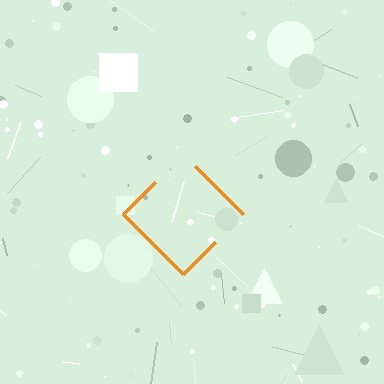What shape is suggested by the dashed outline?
The dashed outline suggests a diamond.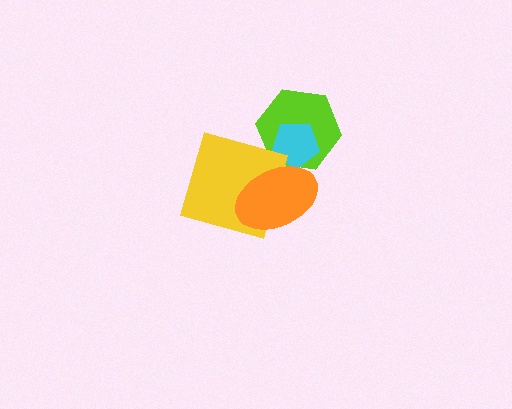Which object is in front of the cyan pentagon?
The orange ellipse is in front of the cyan pentagon.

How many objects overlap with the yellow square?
1 object overlaps with the yellow square.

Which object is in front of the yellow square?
The orange ellipse is in front of the yellow square.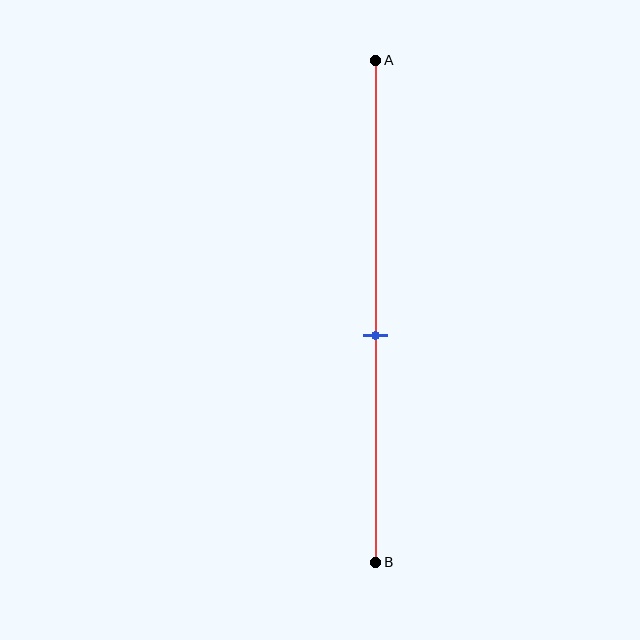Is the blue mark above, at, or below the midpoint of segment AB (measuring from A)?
The blue mark is below the midpoint of segment AB.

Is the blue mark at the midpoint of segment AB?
No, the mark is at about 55% from A, not at the 50% midpoint.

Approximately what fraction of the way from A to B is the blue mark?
The blue mark is approximately 55% of the way from A to B.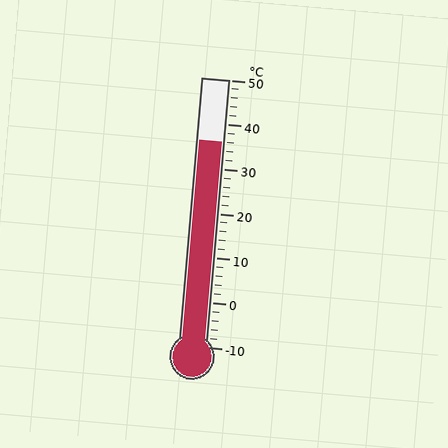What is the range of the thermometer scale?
The thermometer scale ranges from -10°C to 50°C.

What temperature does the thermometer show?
The thermometer shows approximately 36°C.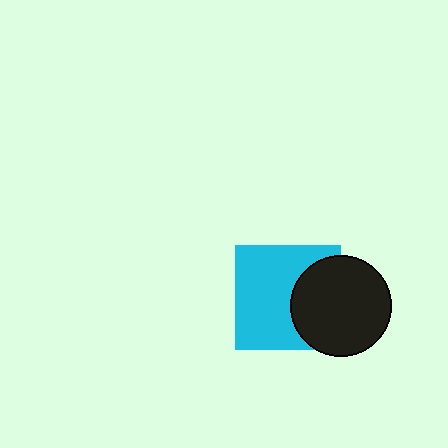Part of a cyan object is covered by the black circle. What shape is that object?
It is a square.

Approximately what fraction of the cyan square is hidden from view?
Roughly 36% of the cyan square is hidden behind the black circle.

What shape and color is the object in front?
The object in front is a black circle.